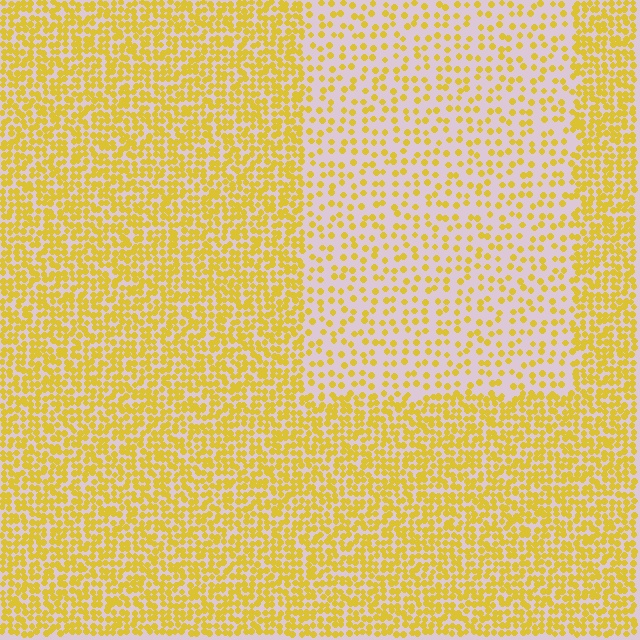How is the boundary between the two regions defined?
The boundary is defined by a change in element density (approximately 2.3x ratio). All elements are the same color, size, and shape.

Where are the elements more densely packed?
The elements are more densely packed outside the rectangle boundary.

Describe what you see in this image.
The image contains small yellow elements arranged at two different densities. A rectangle-shaped region is visible where the elements are less densely packed than the surrounding area.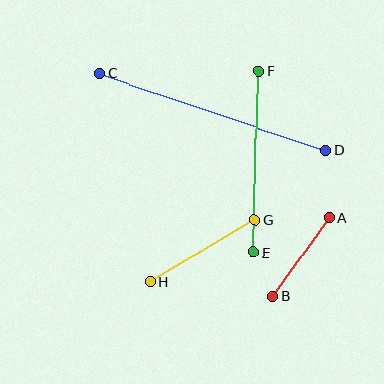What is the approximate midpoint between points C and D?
The midpoint is at approximately (213, 112) pixels.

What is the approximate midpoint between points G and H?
The midpoint is at approximately (203, 251) pixels.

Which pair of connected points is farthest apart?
Points C and D are farthest apart.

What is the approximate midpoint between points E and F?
The midpoint is at approximately (256, 161) pixels.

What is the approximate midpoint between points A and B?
The midpoint is at approximately (301, 257) pixels.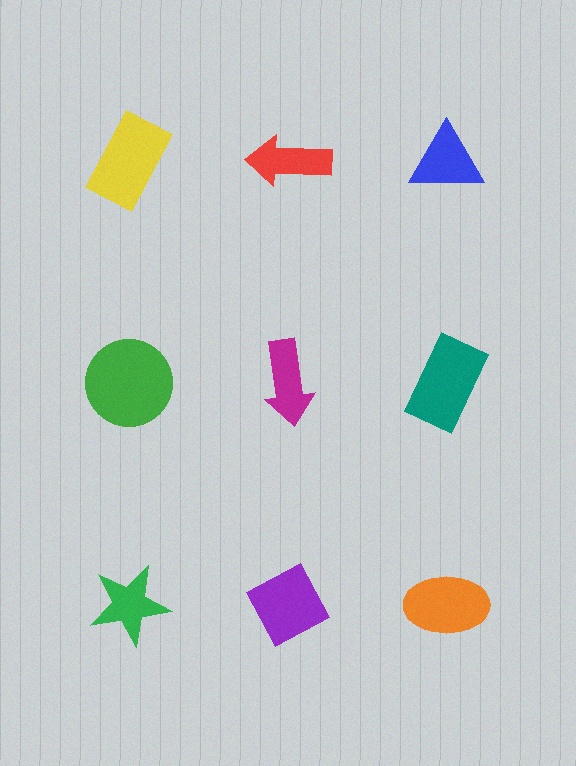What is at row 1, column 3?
A blue triangle.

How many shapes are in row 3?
3 shapes.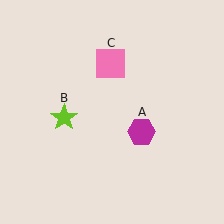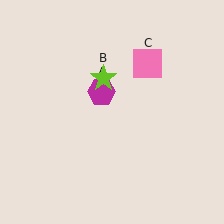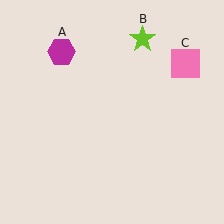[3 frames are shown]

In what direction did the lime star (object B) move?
The lime star (object B) moved up and to the right.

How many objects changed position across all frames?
3 objects changed position: magenta hexagon (object A), lime star (object B), pink square (object C).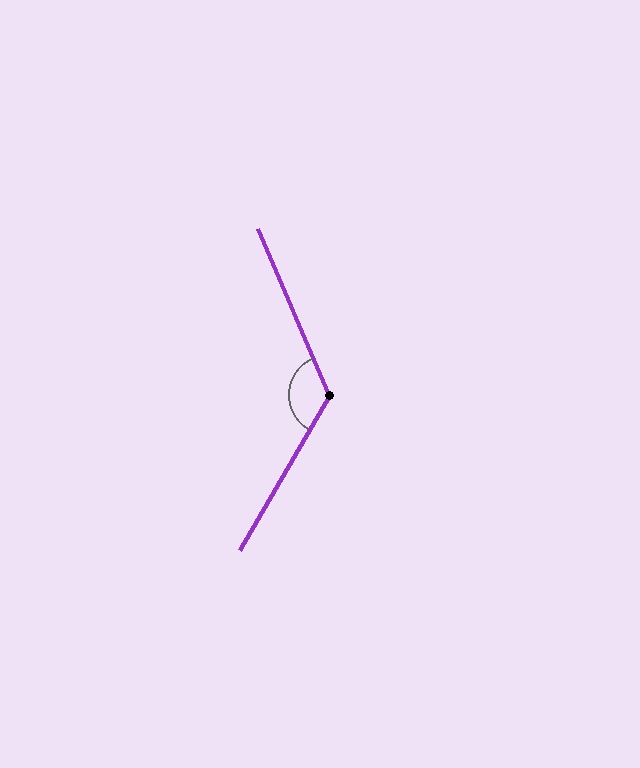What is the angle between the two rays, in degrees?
Approximately 127 degrees.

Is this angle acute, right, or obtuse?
It is obtuse.